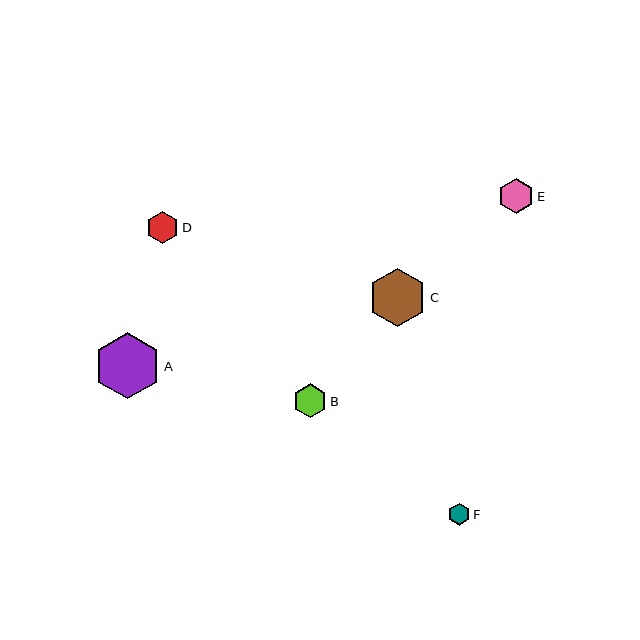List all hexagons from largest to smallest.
From largest to smallest: A, C, E, B, D, F.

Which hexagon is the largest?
Hexagon A is the largest with a size of approximately 66 pixels.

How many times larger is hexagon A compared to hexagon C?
Hexagon A is approximately 1.1 times the size of hexagon C.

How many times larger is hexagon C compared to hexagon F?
Hexagon C is approximately 2.6 times the size of hexagon F.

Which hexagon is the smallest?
Hexagon F is the smallest with a size of approximately 22 pixels.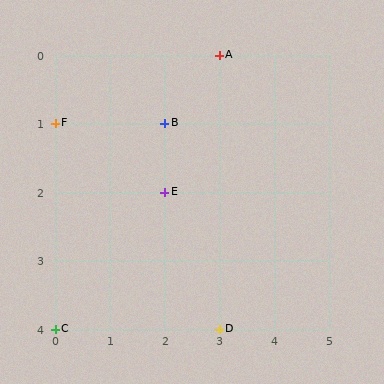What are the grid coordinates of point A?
Point A is at grid coordinates (3, 0).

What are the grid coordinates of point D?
Point D is at grid coordinates (3, 4).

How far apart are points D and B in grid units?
Points D and B are 1 column and 3 rows apart (about 3.2 grid units diagonally).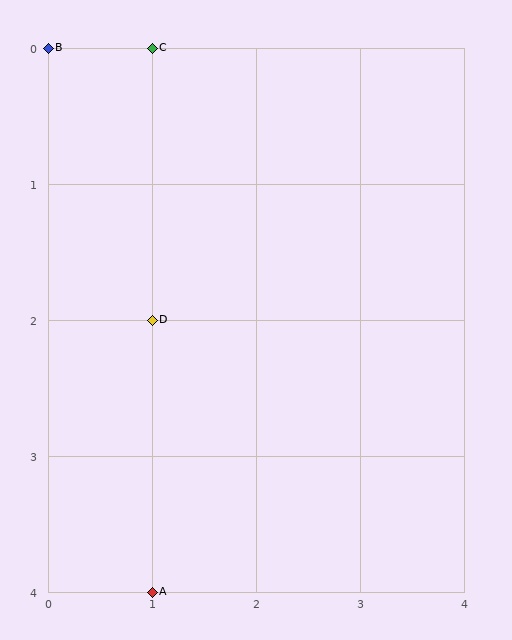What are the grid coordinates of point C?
Point C is at grid coordinates (1, 0).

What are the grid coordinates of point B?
Point B is at grid coordinates (0, 0).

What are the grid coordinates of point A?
Point A is at grid coordinates (1, 4).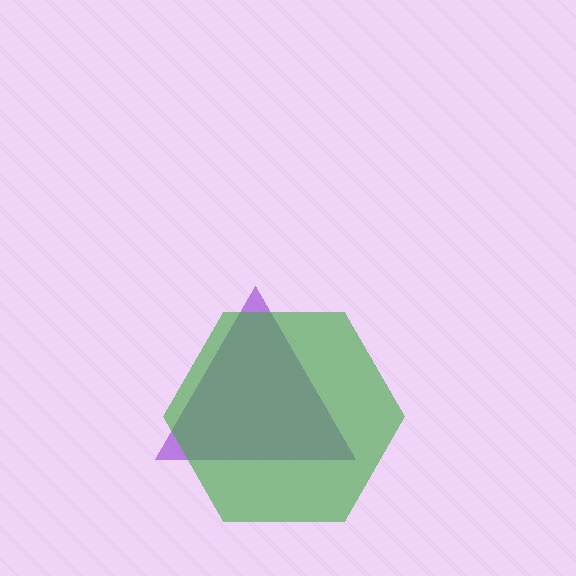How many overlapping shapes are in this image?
There are 2 overlapping shapes in the image.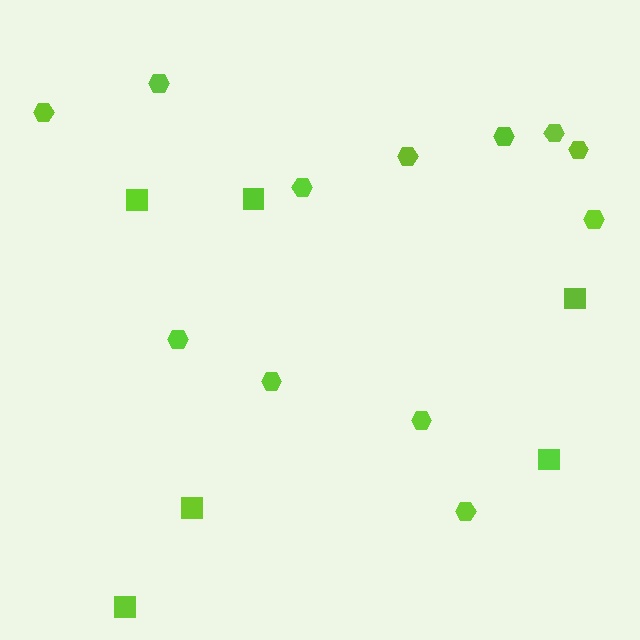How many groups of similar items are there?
There are 2 groups: one group of squares (6) and one group of hexagons (12).